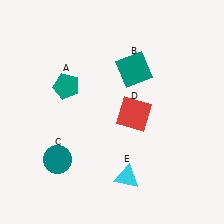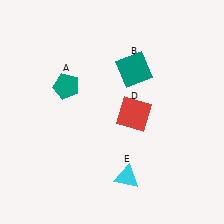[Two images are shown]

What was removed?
The teal circle (C) was removed in Image 2.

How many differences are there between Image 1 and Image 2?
There is 1 difference between the two images.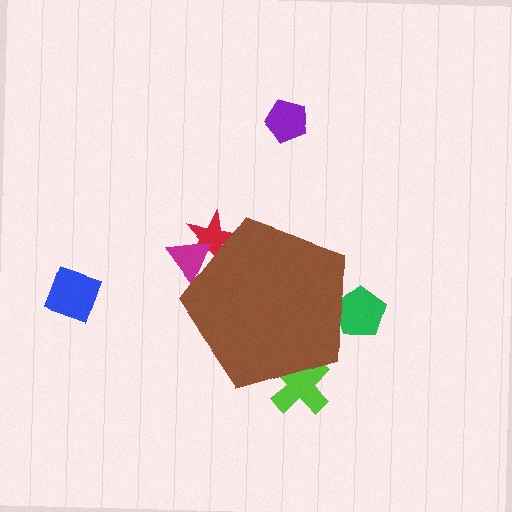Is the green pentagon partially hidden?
Yes, the green pentagon is partially hidden behind the brown pentagon.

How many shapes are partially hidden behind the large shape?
4 shapes are partially hidden.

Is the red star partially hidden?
Yes, the red star is partially hidden behind the brown pentagon.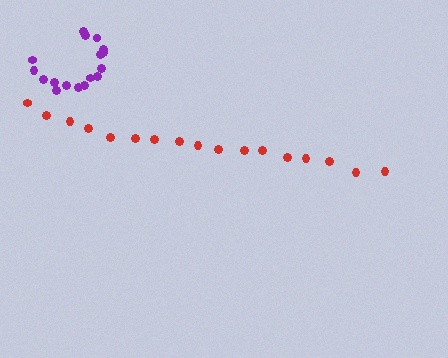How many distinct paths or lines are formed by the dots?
There are 2 distinct paths.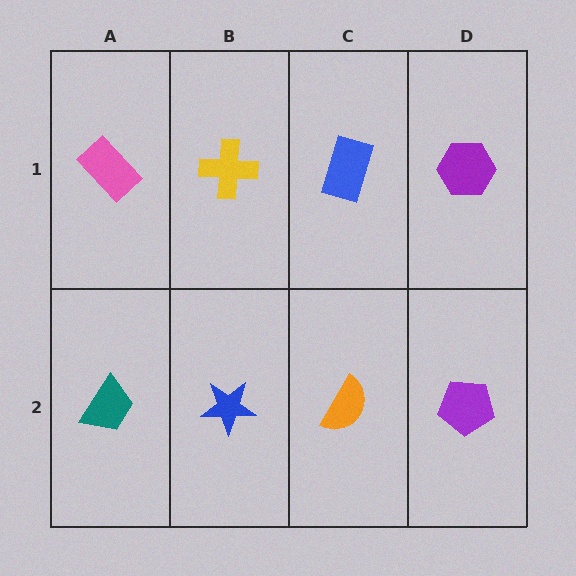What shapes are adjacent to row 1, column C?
An orange semicircle (row 2, column C), a yellow cross (row 1, column B), a purple hexagon (row 1, column D).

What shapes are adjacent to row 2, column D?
A purple hexagon (row 1, column D), an orange semicircle (row 2, column C).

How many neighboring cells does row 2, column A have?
2.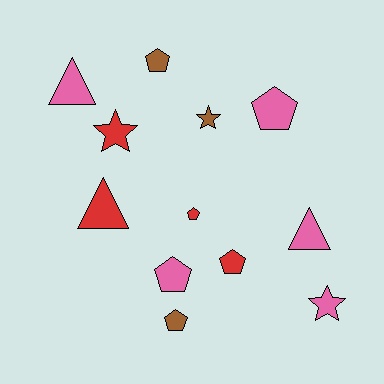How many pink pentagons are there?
There are 2 pink pentagons.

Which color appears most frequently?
Pink, with 5 objects.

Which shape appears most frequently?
Pentagon, with 6 objects.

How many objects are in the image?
There are 12 objects.